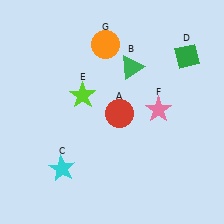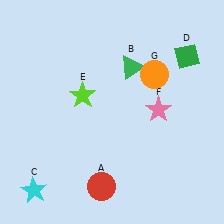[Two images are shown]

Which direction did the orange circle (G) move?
The orange circle (G) moved right.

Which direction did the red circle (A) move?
The red circle (A) moved down.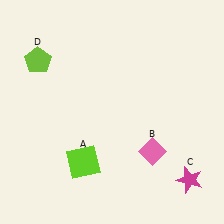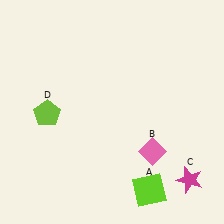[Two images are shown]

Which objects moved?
The objects that moved are: the lime square (A), the lime pentagon (D).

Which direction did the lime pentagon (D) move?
The lime pentagon (D) moved down.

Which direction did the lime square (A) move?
The lime square (A) moved right.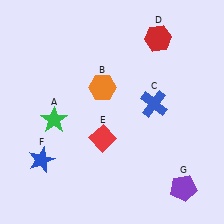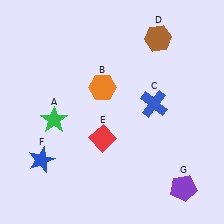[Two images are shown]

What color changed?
The hexagon (D) changed from red in Image 1 to brown in Image 2.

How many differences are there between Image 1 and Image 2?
There is 1 difference between the two images.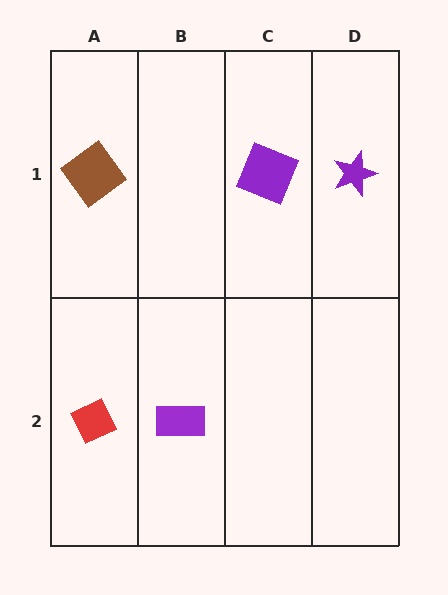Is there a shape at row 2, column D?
No, that cell is empty.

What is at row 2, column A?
A red diamond.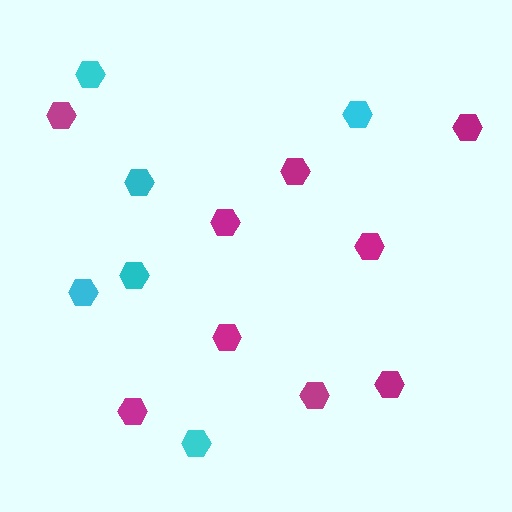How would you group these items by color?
There are 2 groups: one group of magenta hexagons (9) and one group of cyan hexagons (6).